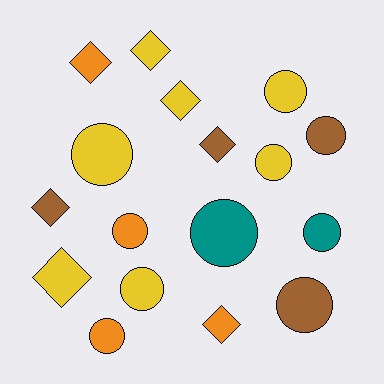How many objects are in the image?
There are 17 objects.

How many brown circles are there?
There are 2 brown circles.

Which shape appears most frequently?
Circle, with 10 objects.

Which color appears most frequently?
Yellow, with 7 objects.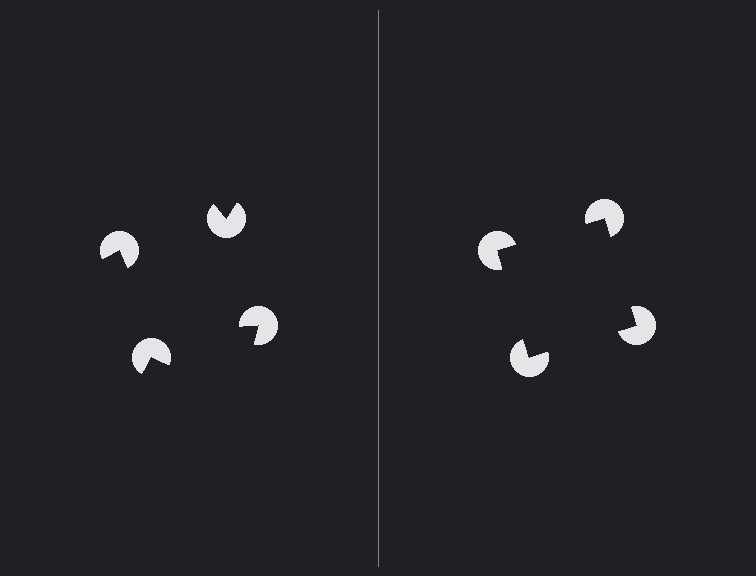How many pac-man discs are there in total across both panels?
8 — 4 on each side.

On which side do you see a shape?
An illusory square appears on the right side. On the left side the wedge cuts are rotated, so no coherent shape forms.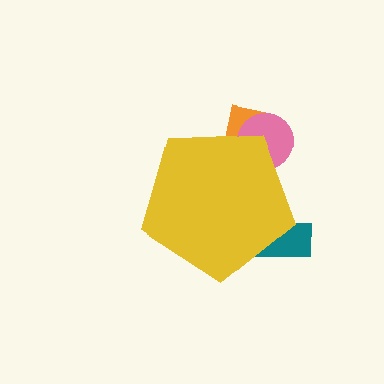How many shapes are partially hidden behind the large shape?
3 shapes are partially hidden.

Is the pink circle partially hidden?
Yes, the pink circle is partially hidden behind the yellow pentagon.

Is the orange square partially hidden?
Yes, the orange square is partially hidden behind the yellow pentagon.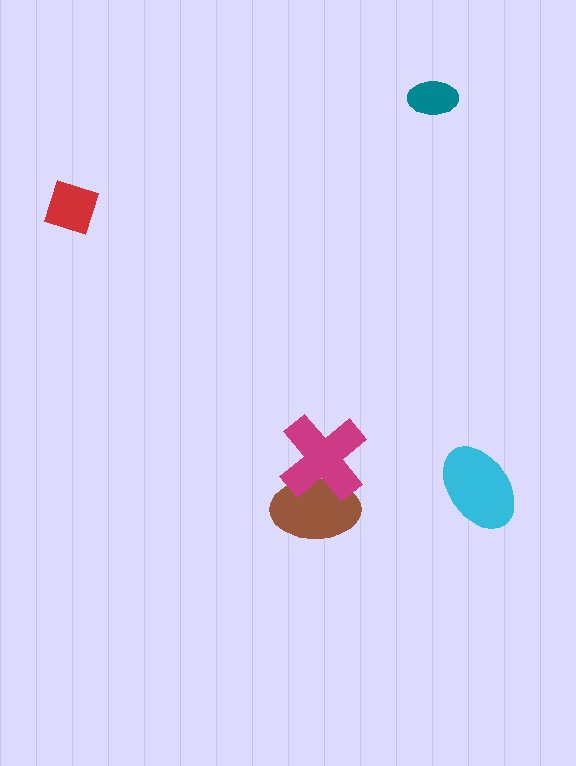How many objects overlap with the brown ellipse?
1 object overlaps with the brown ellipse.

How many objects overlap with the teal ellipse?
0 objects overlap with the teal ellipse.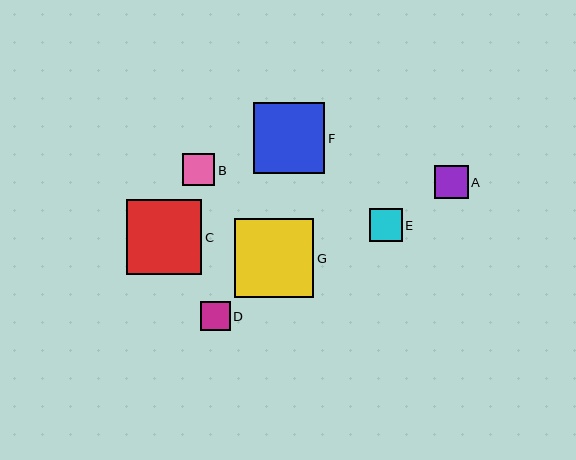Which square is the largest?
Square G is the largest with a size of approximately 79 pixels.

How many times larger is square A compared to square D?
Square A is approximately 1.2 times the size of square D.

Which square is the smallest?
Square D is the smallest with a size of approximately 29 pixels.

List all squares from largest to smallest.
From largest to smallest: G, C, F, A, E, B, D.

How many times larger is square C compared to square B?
Square C is approximately 2.4 times the size of square B.